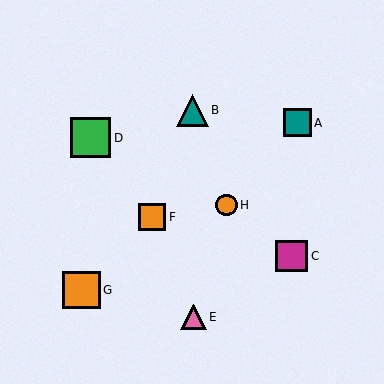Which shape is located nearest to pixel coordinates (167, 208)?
The orange square (labeled F) at (152, 217) is nearest to that location.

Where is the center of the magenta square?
The center of the magenta square is at (292, 256).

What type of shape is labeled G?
Shape G is an orange square.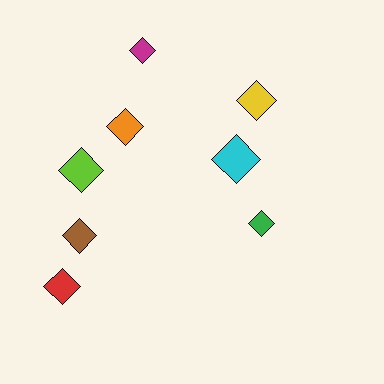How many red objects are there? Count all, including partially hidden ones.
There is 1 red object.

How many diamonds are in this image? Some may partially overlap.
There are 8 diamonds.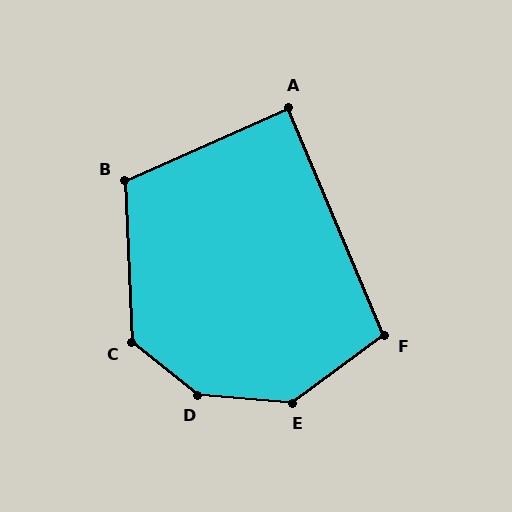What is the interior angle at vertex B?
Approximately 112 degrees (obtuse).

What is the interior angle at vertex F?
Approximately 103 degrees (obtuse).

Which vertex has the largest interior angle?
D, at approximately 145 degrees.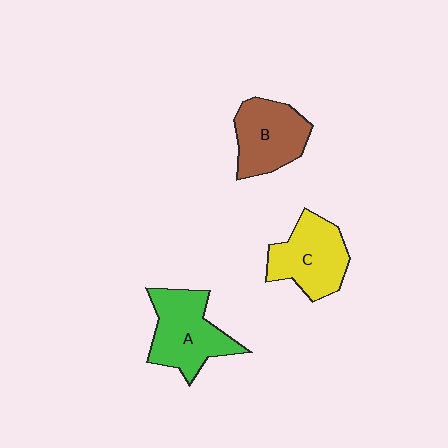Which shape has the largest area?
Shape A (green).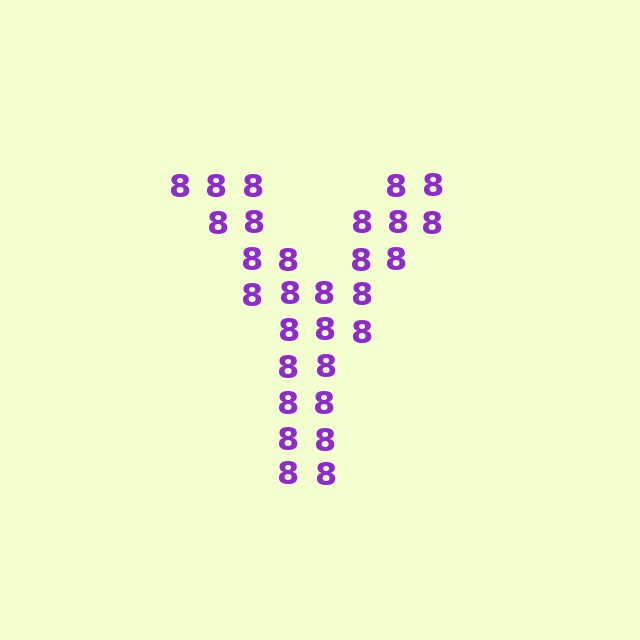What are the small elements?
The small elements are digit 8's.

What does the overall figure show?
The overall figure shows the letter Y.